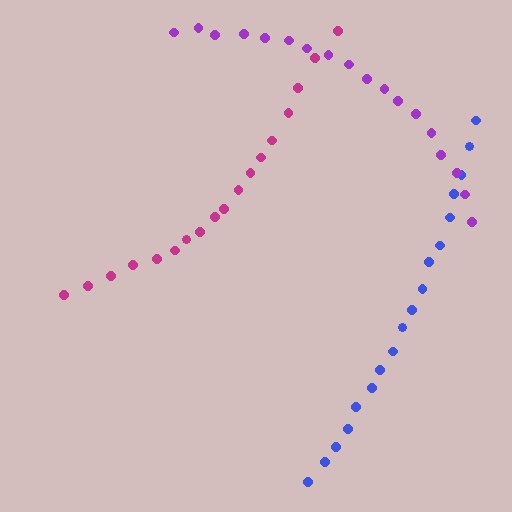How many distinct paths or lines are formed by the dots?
There are 3 distinct paths.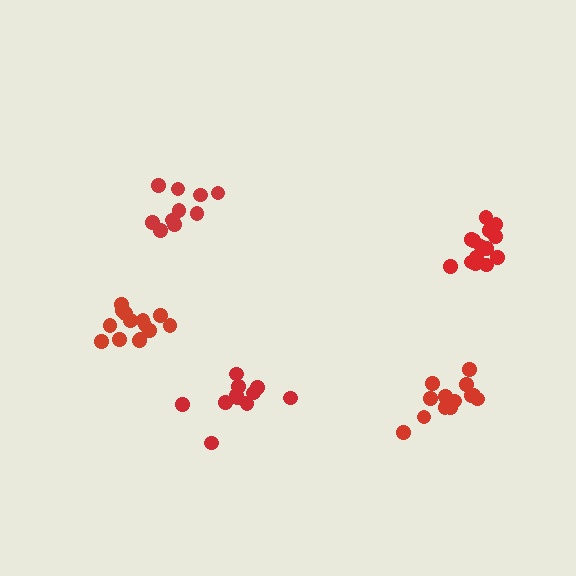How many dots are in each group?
Group 1: 11 dots, Group 2: 10 dots, Group 3: 15 dots, Group 4: 15 dots, Group 5: 13 dots (64 total).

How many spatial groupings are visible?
There are 5 spatial groupings.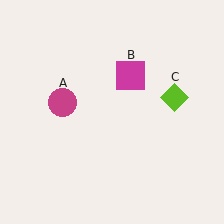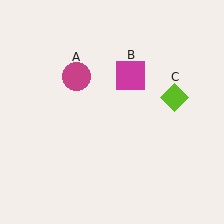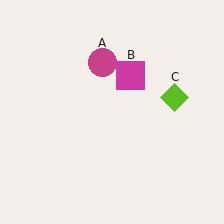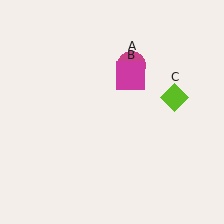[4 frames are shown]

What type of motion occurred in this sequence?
The magenta circle (object A) rotated clockwise around the center of the scene.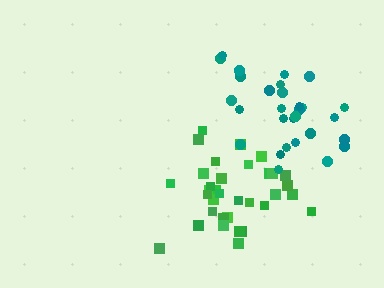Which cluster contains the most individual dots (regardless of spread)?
Green (35).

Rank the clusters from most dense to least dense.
green, teal.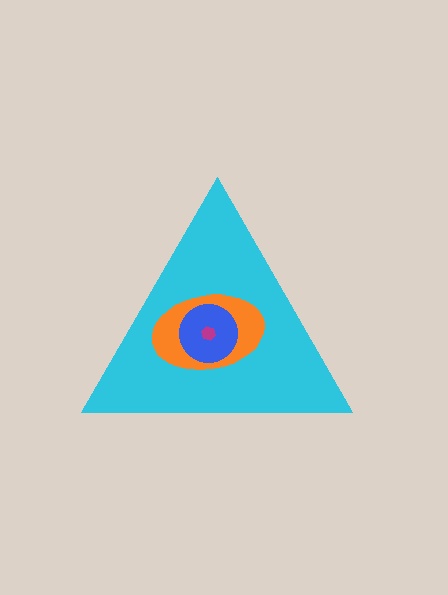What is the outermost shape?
The cyan triangle.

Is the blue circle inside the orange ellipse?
Yes.